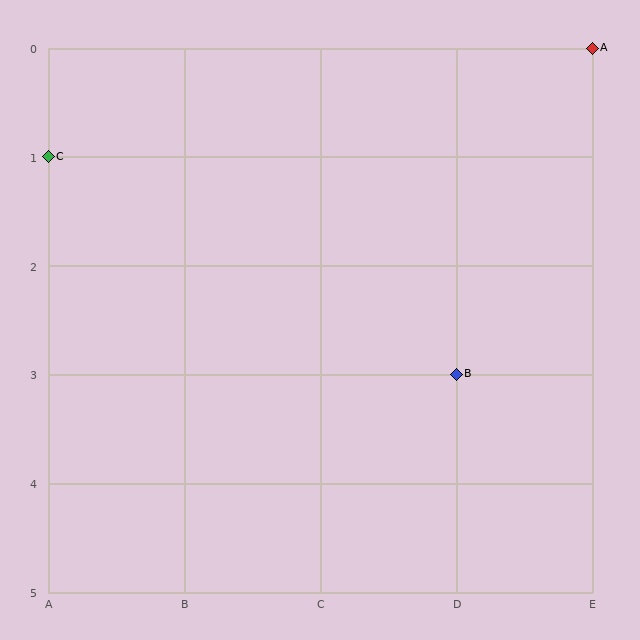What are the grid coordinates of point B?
Point B is at grid coordinates (D, 3).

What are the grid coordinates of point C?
Point C is at grid coordinates (A, 1).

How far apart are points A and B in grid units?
Points A and B are 1 column and 3 rows apart (about 3.2 grid units diagonally).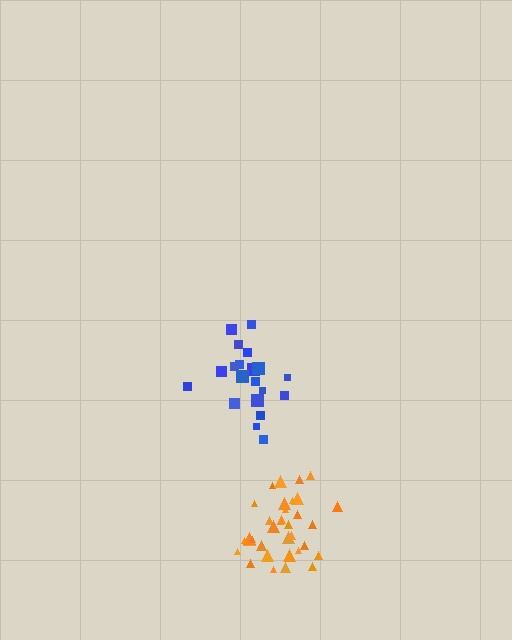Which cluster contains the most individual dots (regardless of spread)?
Orange (34).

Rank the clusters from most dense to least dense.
orange, blue.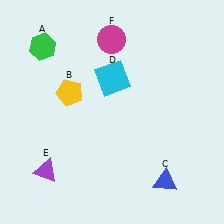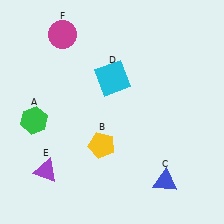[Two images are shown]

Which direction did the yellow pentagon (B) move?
The yellow pentagon (B) moved down.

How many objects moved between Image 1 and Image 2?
3 objects moved between the two images.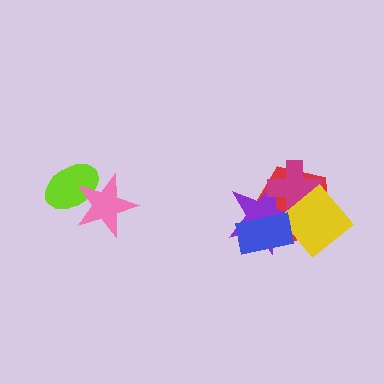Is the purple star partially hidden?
Yes, it is partially covered by another shape.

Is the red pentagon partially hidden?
Yes, it is partially covered by another shape.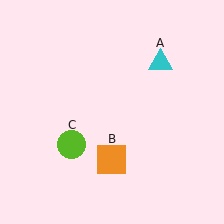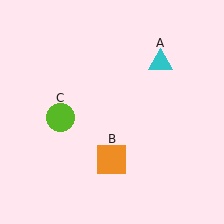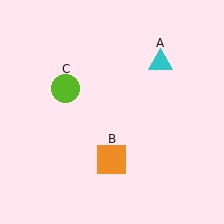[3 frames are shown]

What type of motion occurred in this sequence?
The lime circle (object C) rotated clockwise around the center of the scene.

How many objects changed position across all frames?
1 object changed position: lime circle (object C).